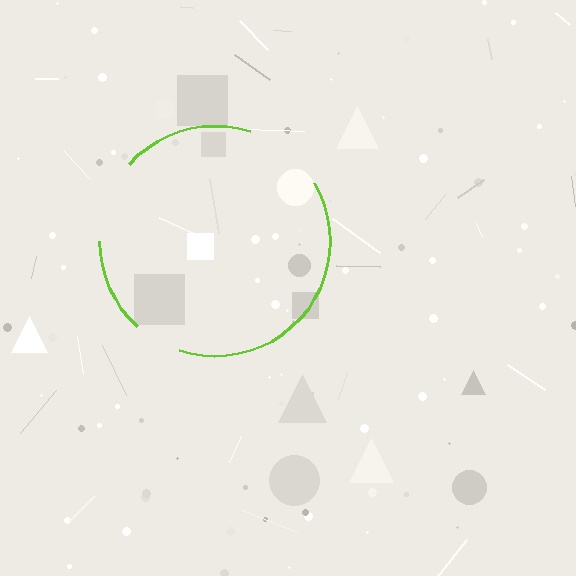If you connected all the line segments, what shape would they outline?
They would outline a circle.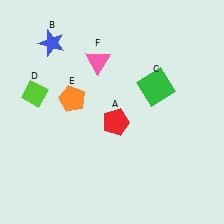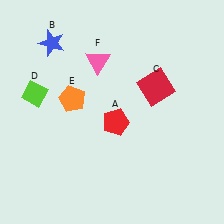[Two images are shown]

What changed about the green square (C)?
In Image 1, C is green. In Image 2, it changed to red.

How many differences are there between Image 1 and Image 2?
There is 1 difference between the two images.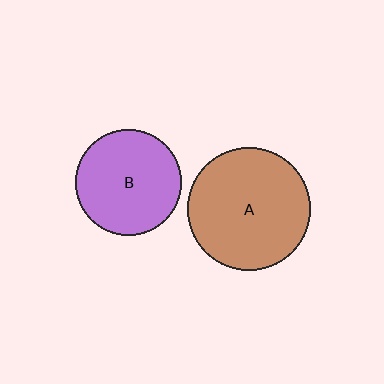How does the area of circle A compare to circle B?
Approximately 1.3 times.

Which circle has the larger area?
Circle A (brown).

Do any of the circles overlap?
No, none of the circles overlap.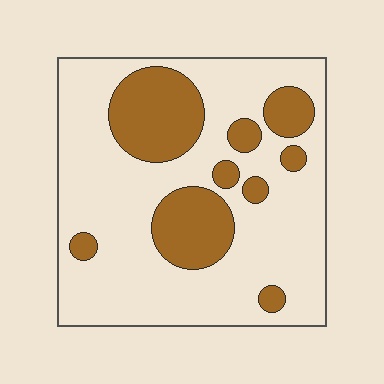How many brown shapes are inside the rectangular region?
9.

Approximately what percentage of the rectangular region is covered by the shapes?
Approximately 25%.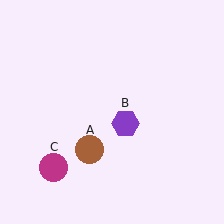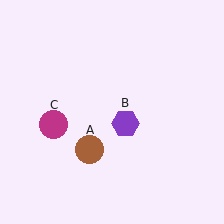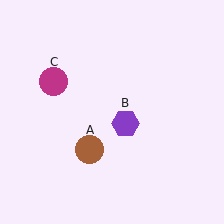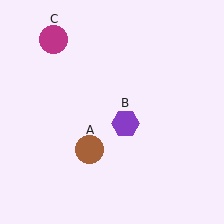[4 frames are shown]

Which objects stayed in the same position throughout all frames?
Brown circle (object A) and purple hexagon (object B) remained stationary.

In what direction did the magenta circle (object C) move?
The magenta circle (object C) moved up.